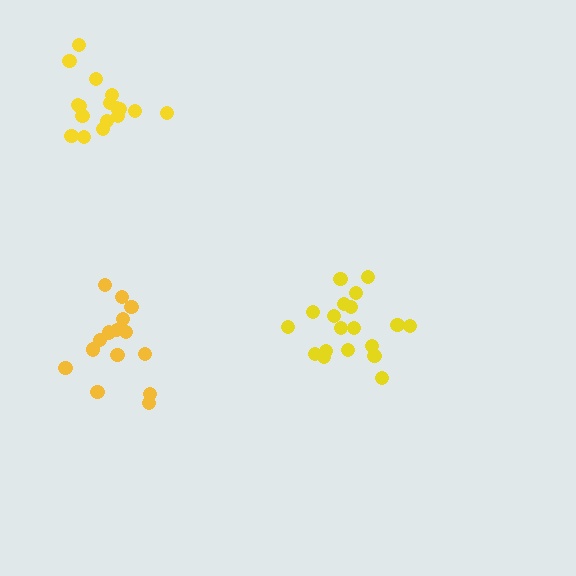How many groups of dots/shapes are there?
There are 3 groups.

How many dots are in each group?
Group 1: 19 dots, Group 2: 15 dots, Group 3: 17 dots (51 total).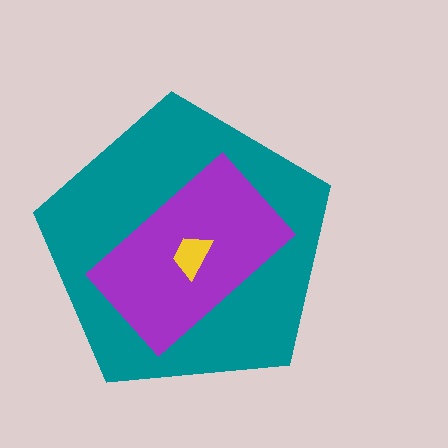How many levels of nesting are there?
3.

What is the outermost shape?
The teal pentagon.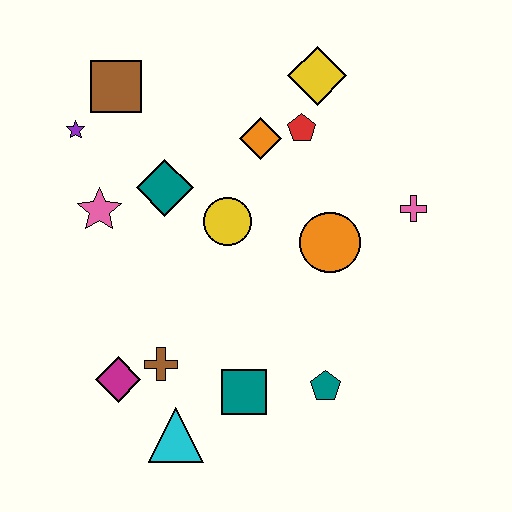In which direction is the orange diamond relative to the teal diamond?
The orange diamond is to the right of the teal diamond.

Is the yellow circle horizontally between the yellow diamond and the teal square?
No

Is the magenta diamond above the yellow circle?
No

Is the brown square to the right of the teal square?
No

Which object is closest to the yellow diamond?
The red pentagon is closest to the yellow diamond.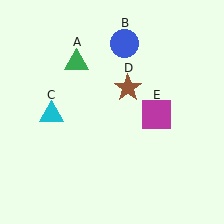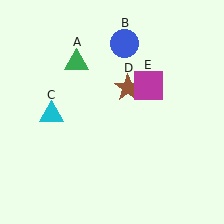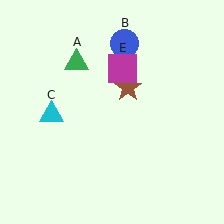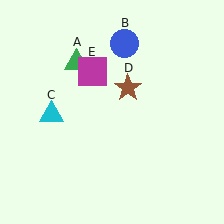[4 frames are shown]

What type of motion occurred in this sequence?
The magenta square (object E) rotated counterclockwise around the center of the scene.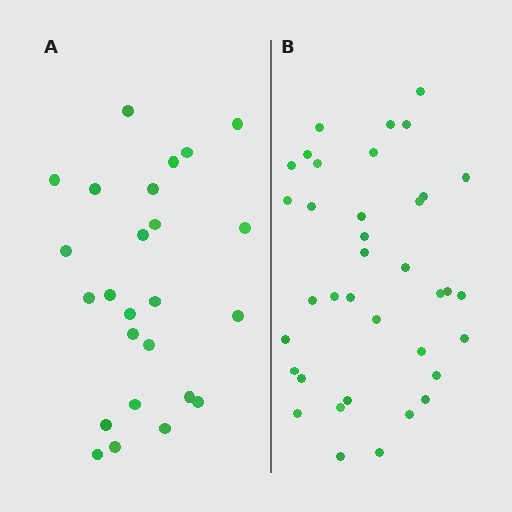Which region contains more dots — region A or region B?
Region B (the right region) has more dots.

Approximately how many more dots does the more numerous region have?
Region B has roughly 12 or so more dots than region A.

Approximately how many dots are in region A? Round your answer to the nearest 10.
About 20 dots. (The exact count is 25, which rounds to 20.)